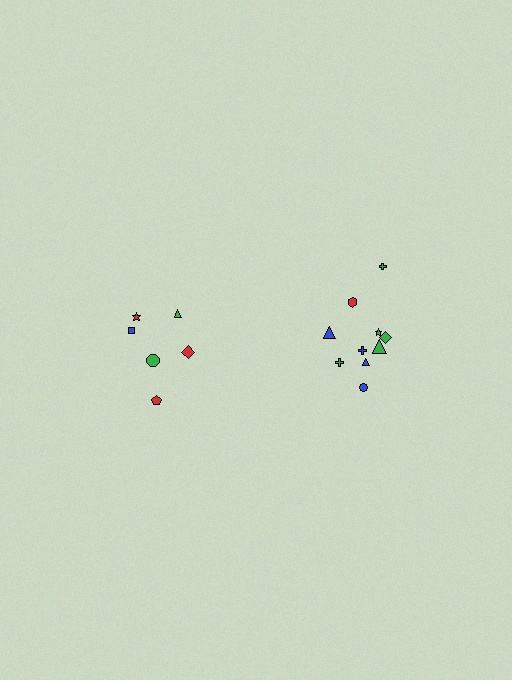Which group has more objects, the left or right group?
The right group.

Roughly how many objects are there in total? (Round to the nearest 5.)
Roughly 15 objects in total.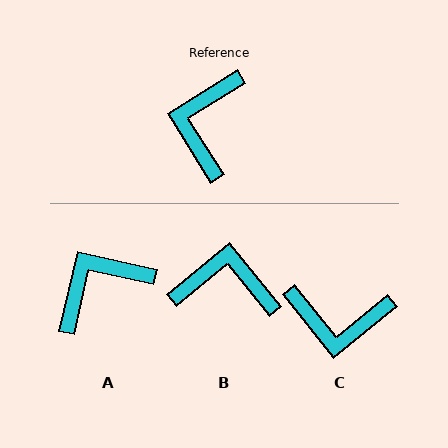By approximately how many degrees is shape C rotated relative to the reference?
Approximately 97 degrees counter-clockwise.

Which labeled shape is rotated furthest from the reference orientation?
C, about 97 degrees away.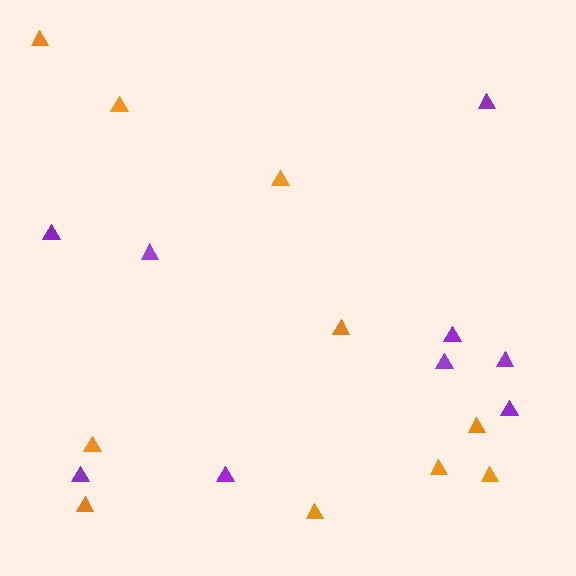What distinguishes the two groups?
There are 2 groups: one group of purple triangles (9) and one group of orange triangles (10).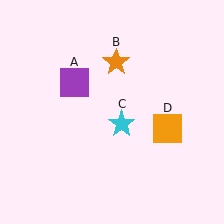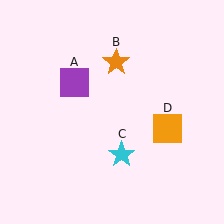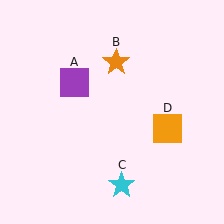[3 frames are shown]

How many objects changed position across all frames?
1 object changed position: cyan star (object C).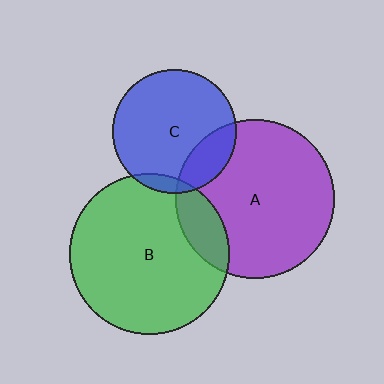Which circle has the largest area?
Circle B (green).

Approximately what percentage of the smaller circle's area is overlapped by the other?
Approximately 15%.